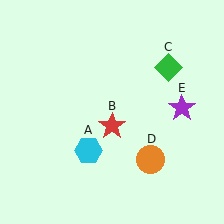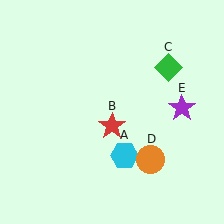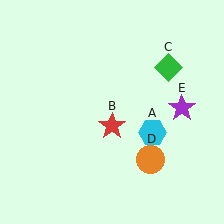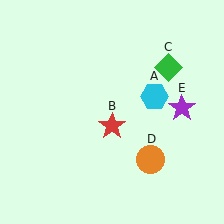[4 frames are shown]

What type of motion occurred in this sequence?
The cyan hexagon (object A) rotated counterclockwise around the center of the scene.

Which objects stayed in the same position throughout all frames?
Red star (object B) and green diamond (object C) and orange circle (object D) and purple star (object E) remained stationary.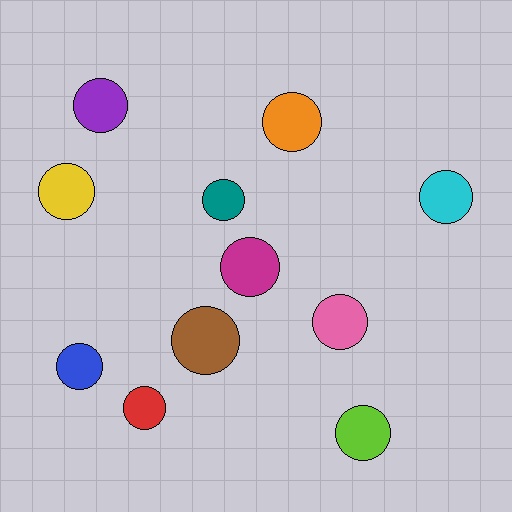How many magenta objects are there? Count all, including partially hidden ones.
There is 1 magenta object.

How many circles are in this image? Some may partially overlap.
There are 11 circles.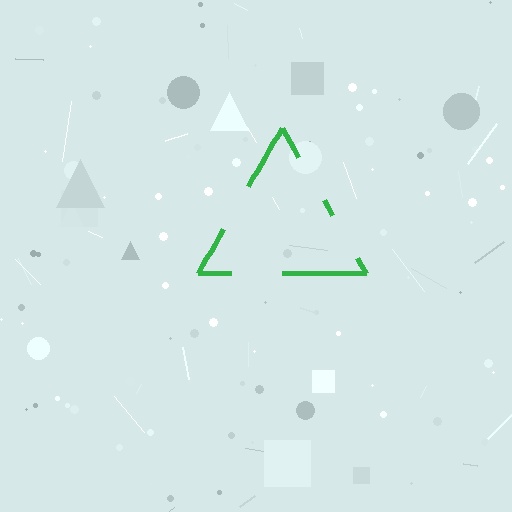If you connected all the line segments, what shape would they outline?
They would outline a triangle.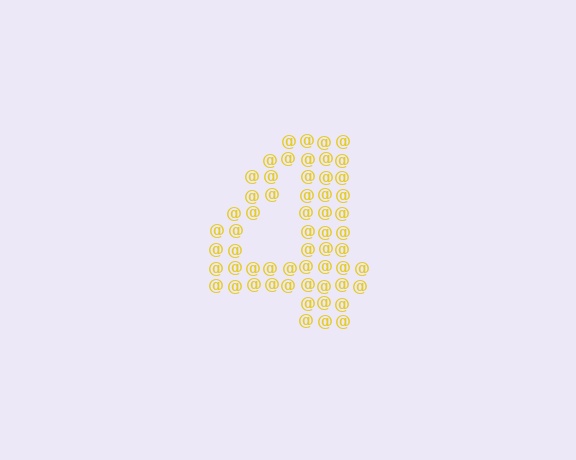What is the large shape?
The large shape is the digit 4.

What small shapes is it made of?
It is made of small at signs.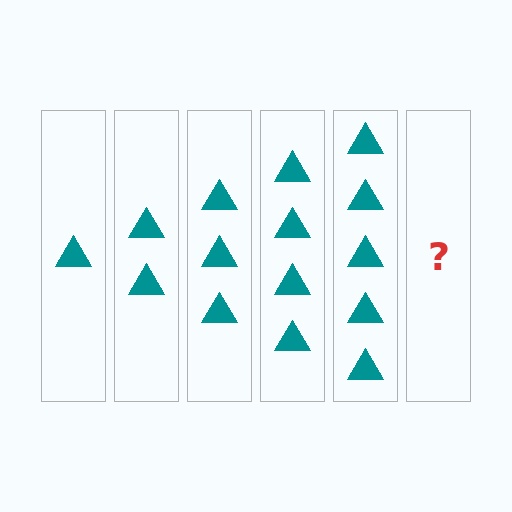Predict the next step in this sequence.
The next step is 6 triangles.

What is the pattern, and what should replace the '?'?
The pattern is that each step adds one more triangle. The '?' should be 6 triangles.